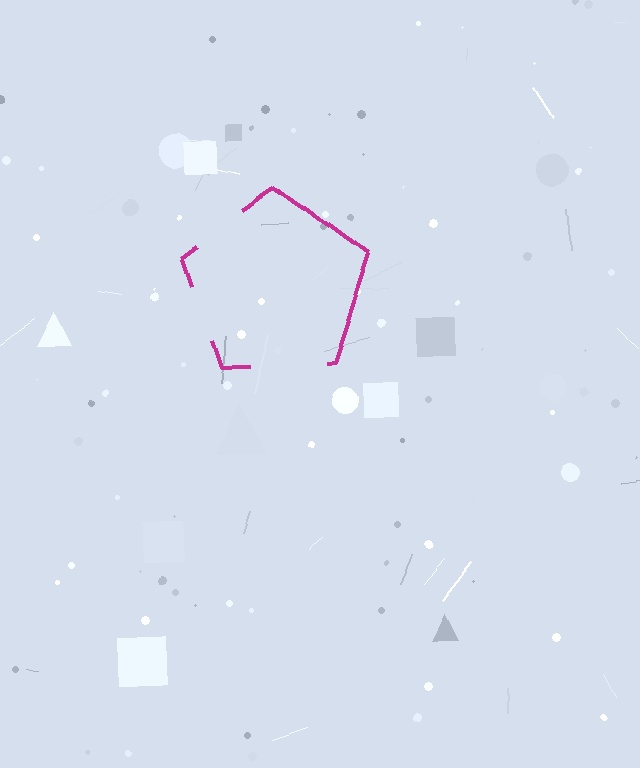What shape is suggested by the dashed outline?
The dashed outline suggests a pentagon.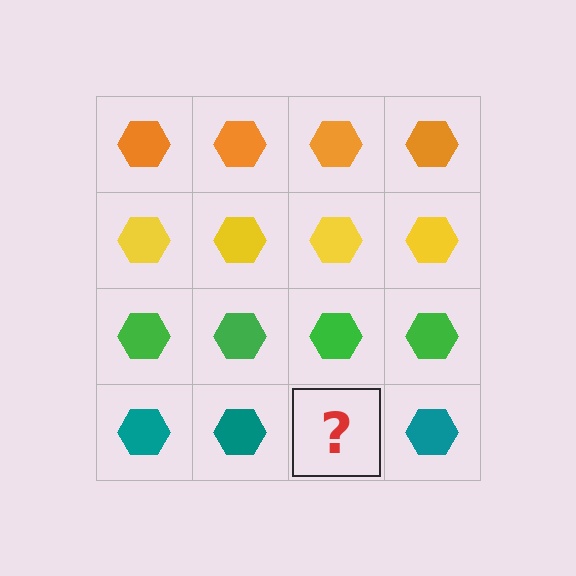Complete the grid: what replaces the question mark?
The question mark should be replaced with a teal hexagon.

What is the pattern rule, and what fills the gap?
The rule is that each row has a consistent color. The gap should be filled with a teal hexagon.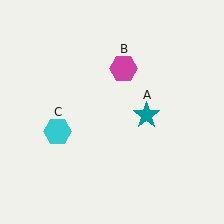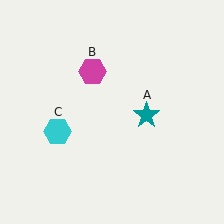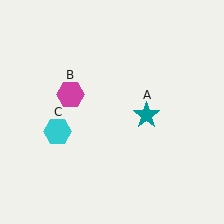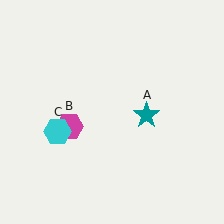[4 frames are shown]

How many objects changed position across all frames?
1 object changed position: magenta hexagon (object B).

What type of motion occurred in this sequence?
The magenta hexagon (object B) rotated counterclockwise around the center of the scene.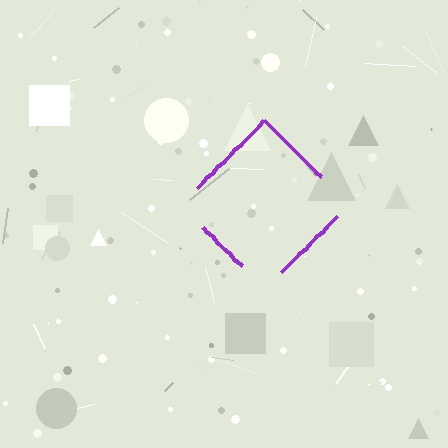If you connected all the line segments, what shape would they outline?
They would outline a diamond.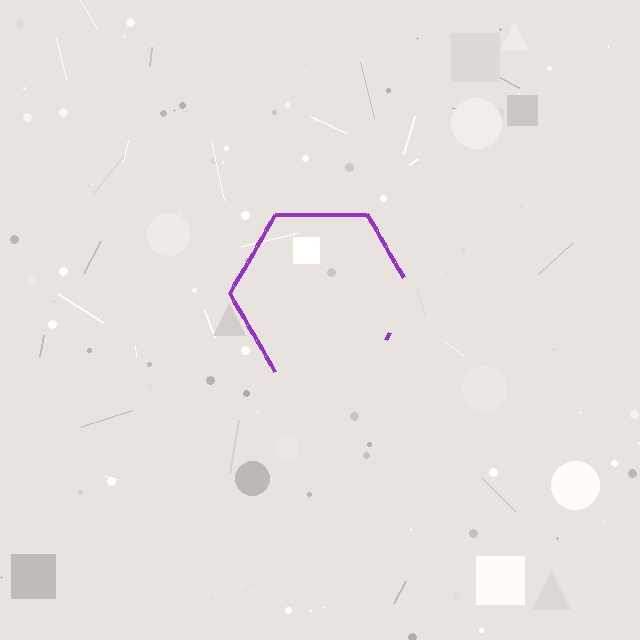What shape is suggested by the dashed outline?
The dashed outline suggests a hexagon.